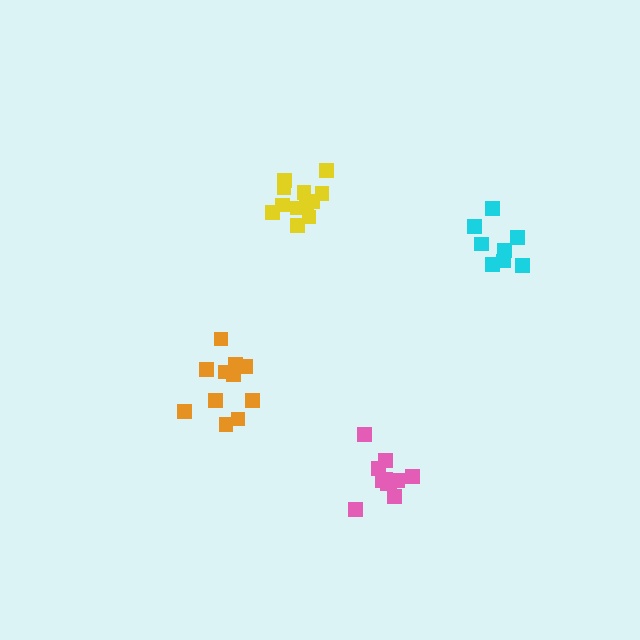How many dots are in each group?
Group 1: 11 dots, Group 2: 8 dots, Group 3: 12 dots, Group 4: 12 dots (43 total).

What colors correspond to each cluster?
The clusters are colored: orange, cyan, pink, yellow.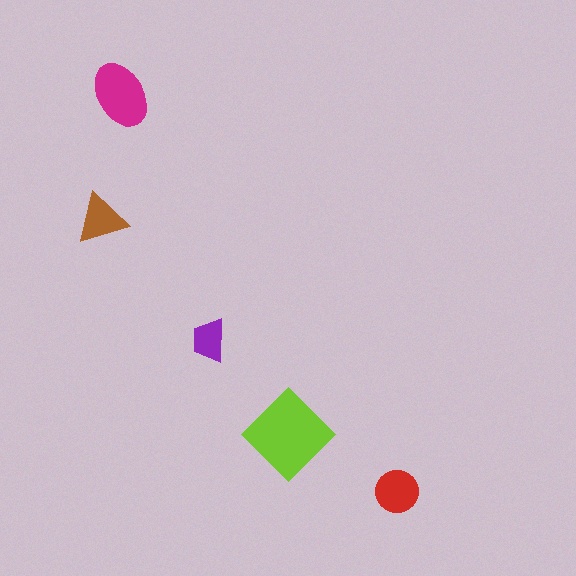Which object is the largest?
The lime diamond.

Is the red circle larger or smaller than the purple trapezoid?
Larger.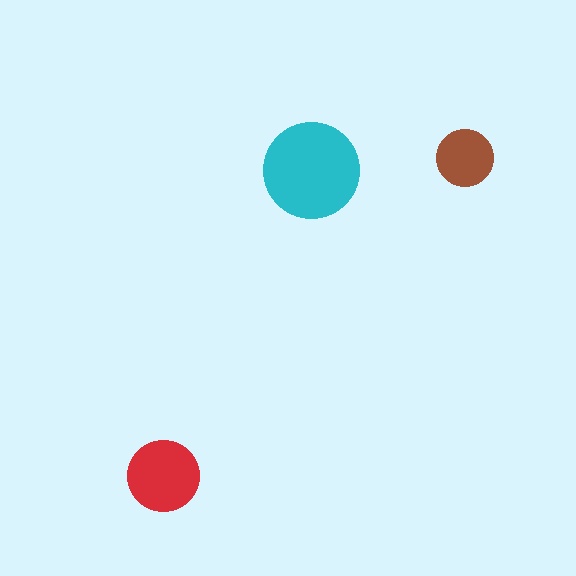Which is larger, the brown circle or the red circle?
The red one.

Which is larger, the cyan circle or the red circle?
The cyan one.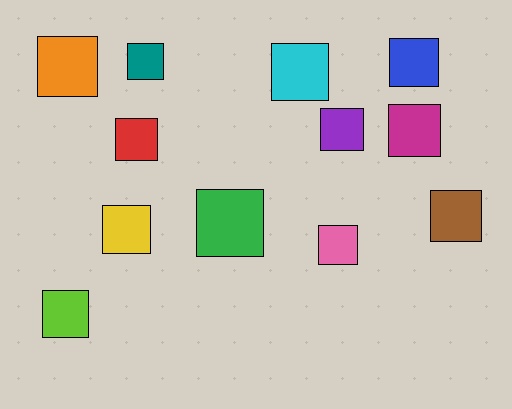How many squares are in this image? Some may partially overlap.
There are 12 squares.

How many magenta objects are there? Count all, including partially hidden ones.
There is 1 magenta object.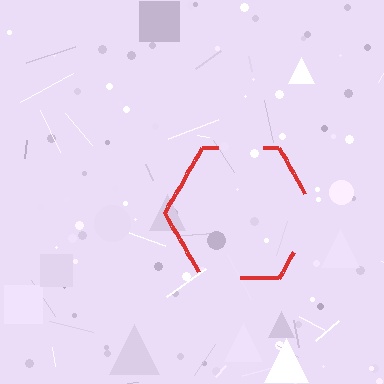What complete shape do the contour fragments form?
The contour fragments form a hexagon.